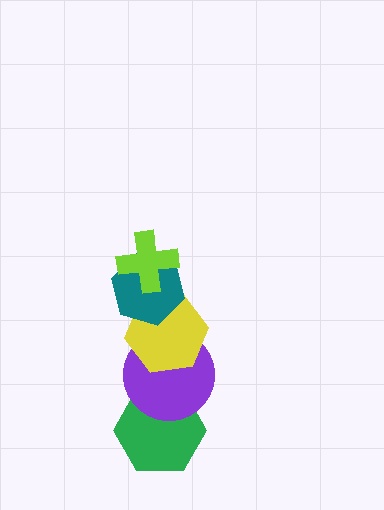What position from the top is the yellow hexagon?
The yellow hexagon is 3rd from the top.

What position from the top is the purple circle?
The purple circle is 4th from the top.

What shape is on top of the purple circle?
The yellow hexagon is on top of the purple circle.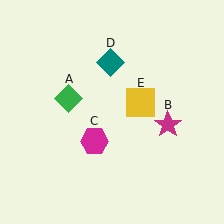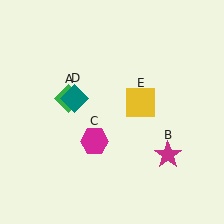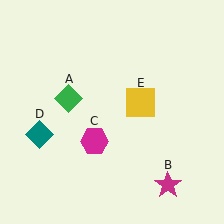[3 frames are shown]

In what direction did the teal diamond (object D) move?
The teal diamond (object D) moved down and to the left.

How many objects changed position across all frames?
2 objects changed position: magenta star (object B), teal diamond (object D).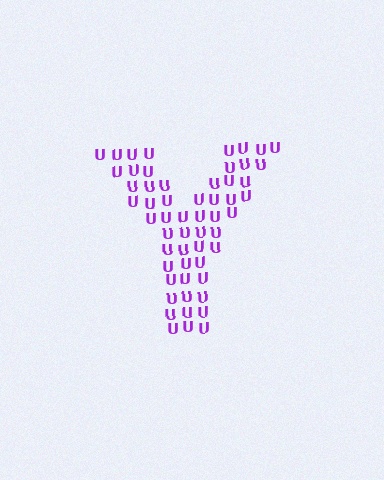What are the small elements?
The small elements are letter U's.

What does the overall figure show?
The overall figure shows the letter Y.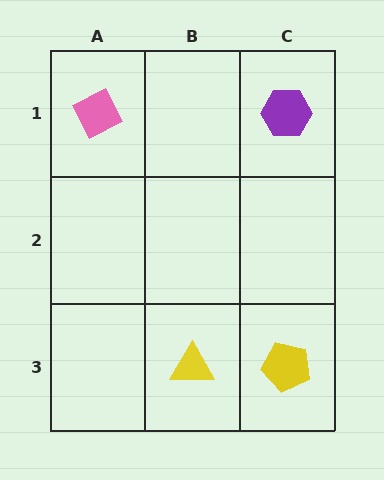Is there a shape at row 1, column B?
No, that cell is empty.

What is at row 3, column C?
A yellow pentagon.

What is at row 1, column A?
A pink diamond.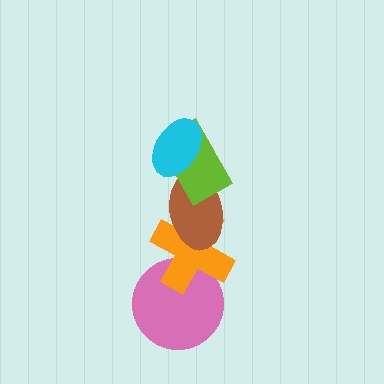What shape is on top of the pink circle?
The orange cross is on top of the pink circle.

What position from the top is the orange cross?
The orange cross is 4th from the top.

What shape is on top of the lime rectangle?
The cyan ellipse is on top of the lime rectangle.